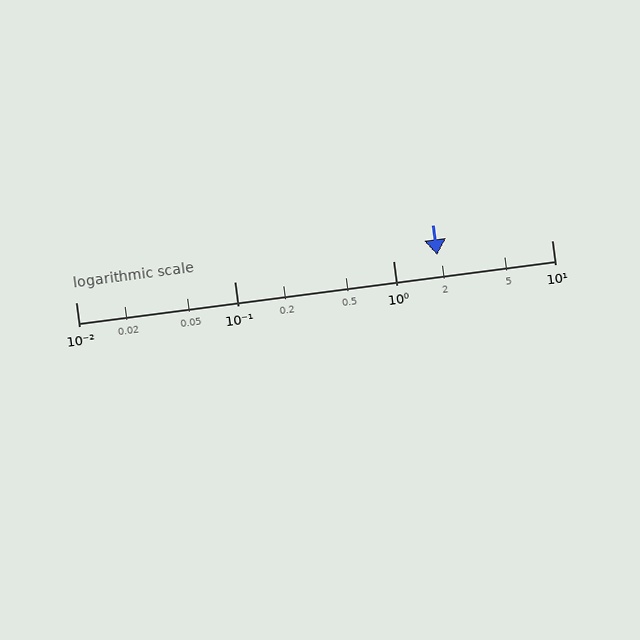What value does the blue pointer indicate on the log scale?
The pointer indicates approximately 1.9.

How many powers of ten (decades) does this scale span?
The scale spans 3 decades, from 0.01 to 10.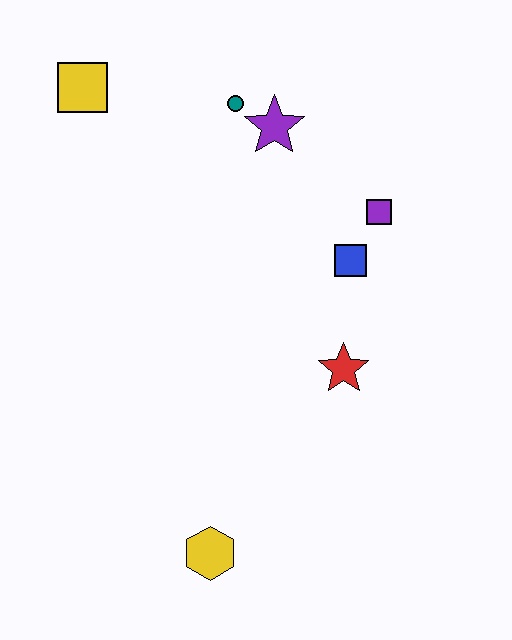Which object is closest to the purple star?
The teal circle is closest to the purple star.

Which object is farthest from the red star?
The yellow square is farthest from the red star.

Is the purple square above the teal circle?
No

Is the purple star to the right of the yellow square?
Yes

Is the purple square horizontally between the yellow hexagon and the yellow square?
No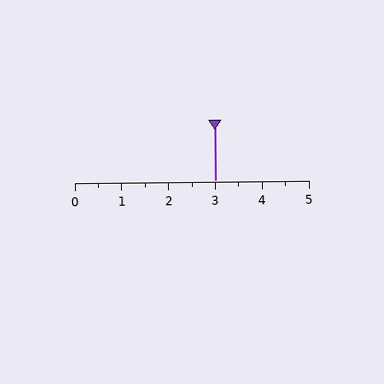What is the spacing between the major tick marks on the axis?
The major ticks are spaced 1 apart.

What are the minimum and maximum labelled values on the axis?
The axis runs from 0 to 5.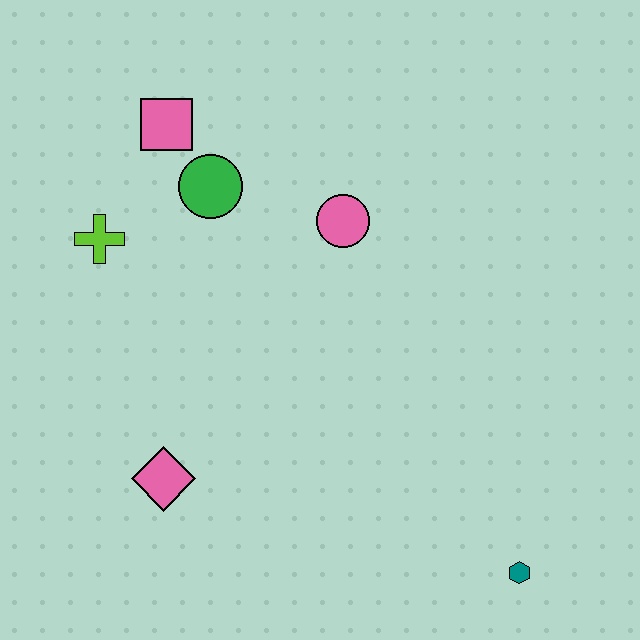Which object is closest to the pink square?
The green circle is closest to the pink square.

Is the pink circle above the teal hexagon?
Yes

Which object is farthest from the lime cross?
The teal hexagon is farthest from the lime cross.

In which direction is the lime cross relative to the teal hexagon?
The lime cross is to the left of the teal hexagon.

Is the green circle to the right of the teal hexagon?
No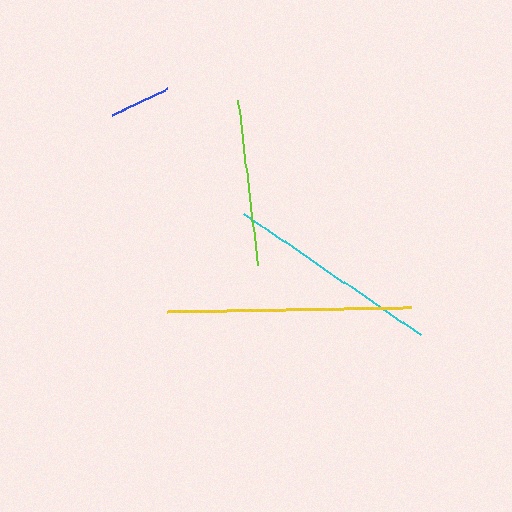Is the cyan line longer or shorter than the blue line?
The cyan line is longer than the blue line.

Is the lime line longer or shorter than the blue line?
The lime line is longer than the blue line.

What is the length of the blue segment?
The blue segment is approximately 62 pixels long.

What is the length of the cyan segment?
The cyan segment is approximately 214 pixels long.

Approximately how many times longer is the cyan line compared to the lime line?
The cyan line is approximately 1.3 times the length of the lime line.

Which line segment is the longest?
The yellow line is the longest at approximately 244 pixels.